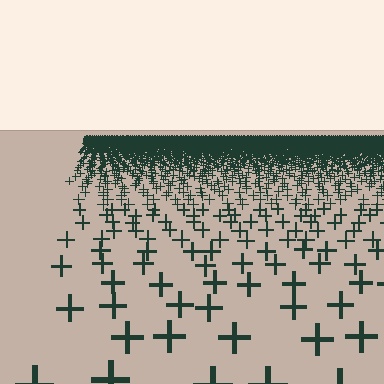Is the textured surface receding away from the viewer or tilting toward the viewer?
The surface is receding away from the viewer. Texture elements get smaller and denser toward the top.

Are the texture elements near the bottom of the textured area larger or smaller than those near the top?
Larger. Near the bottom, elements are closer to the viewer and appear at a bigger on-screen size.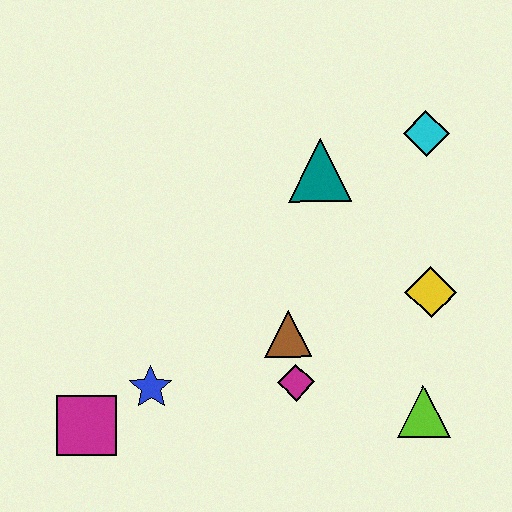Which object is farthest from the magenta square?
The cyan diamond is farthest from the magenta square.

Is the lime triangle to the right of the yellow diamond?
No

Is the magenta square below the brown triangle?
Yes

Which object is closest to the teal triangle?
The cyan diamond is closest to the teal triangle.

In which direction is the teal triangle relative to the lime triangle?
The teal triangle is above the lime triangle.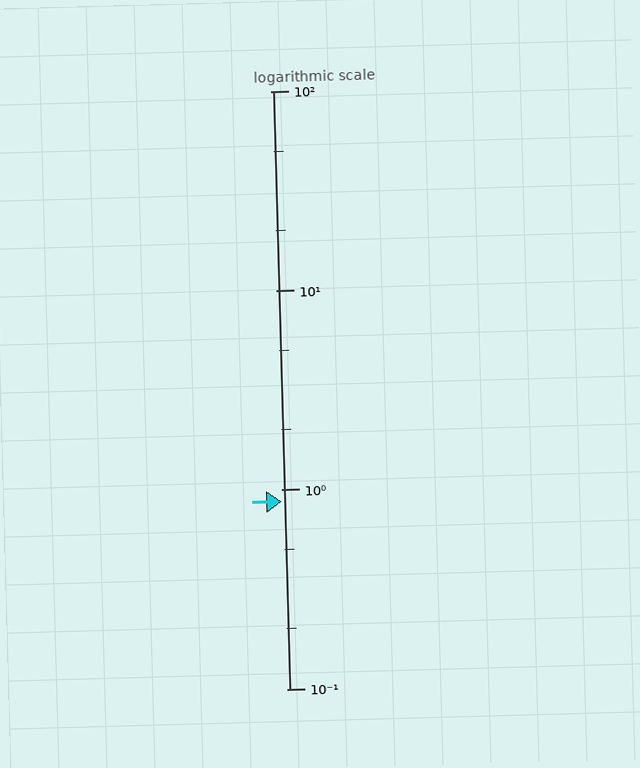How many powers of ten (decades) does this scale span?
The scale spans 3 decades, from 0.1 to 100.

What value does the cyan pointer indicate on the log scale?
The pointer indicates approximately 0.87.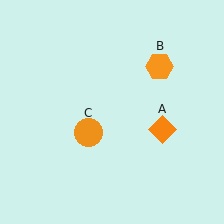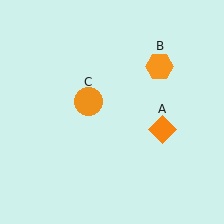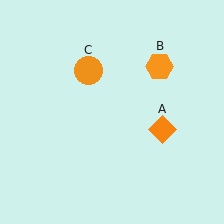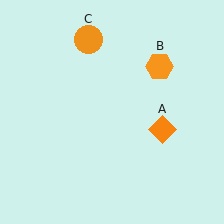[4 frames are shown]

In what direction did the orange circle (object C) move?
The orange circle (object C) moved up.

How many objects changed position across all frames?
1 object changed position: orange circle (object C).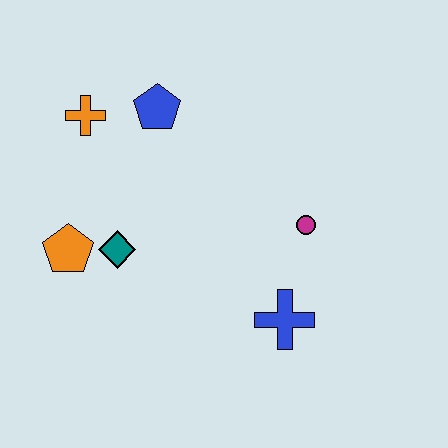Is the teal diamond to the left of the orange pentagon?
No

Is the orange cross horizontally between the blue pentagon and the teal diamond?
No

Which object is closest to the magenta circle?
The blue cross is closest to the magenta circle.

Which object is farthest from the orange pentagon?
The magenta circle is farthest from the orange pentagon.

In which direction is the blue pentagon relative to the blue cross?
The blue pentagon is above the blue cross.